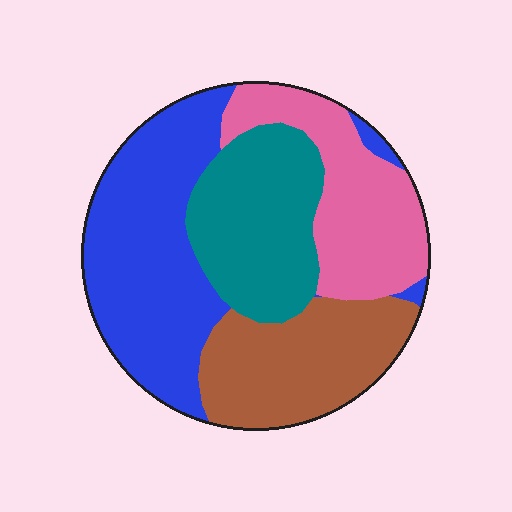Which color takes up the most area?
Blue, at roughly 35%.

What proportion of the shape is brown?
Brown takes up about one fifth (1/5) of the shape.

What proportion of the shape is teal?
Teal takes up about one fifth (1/5) of the shape.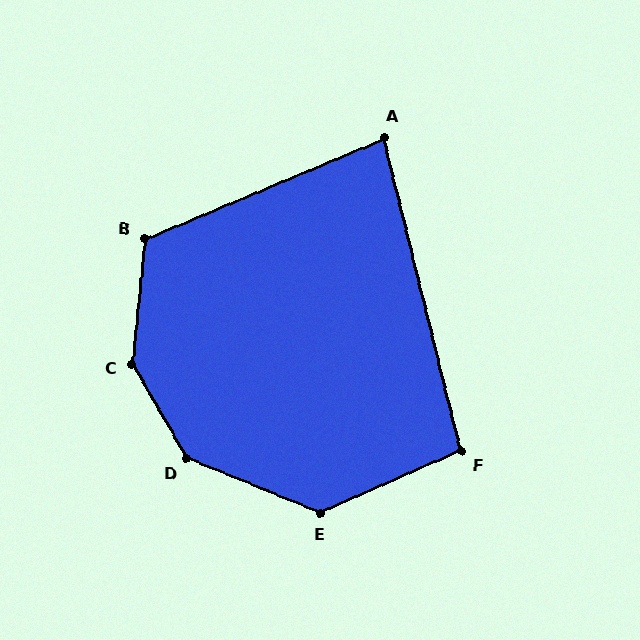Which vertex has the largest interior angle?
C, at approximately 145 degrees.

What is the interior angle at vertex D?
Approximately 142 degrees (obtuse).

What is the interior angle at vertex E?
Approximately 134 degrees (obtuse).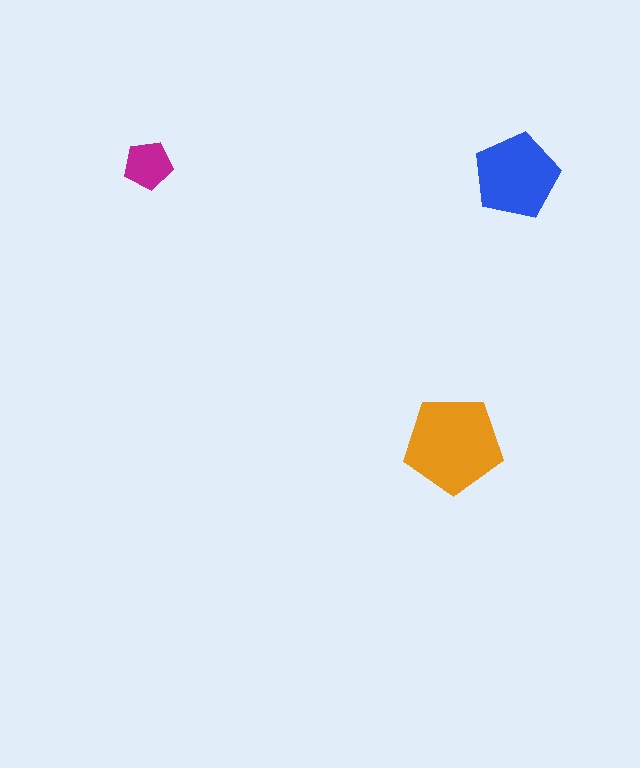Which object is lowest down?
The orange pentagon is bottommost.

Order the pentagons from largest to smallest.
the orange one, the blue one, the magenta one.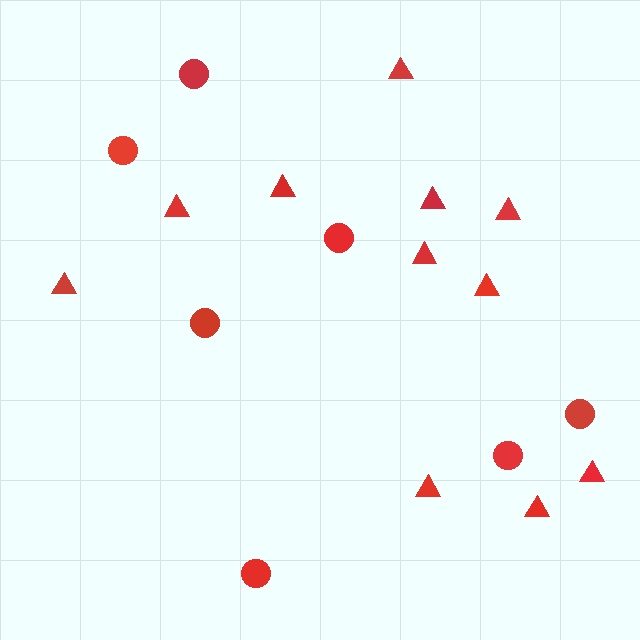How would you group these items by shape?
There are 2 groups: one group of triangles (11) and one group of circles (7).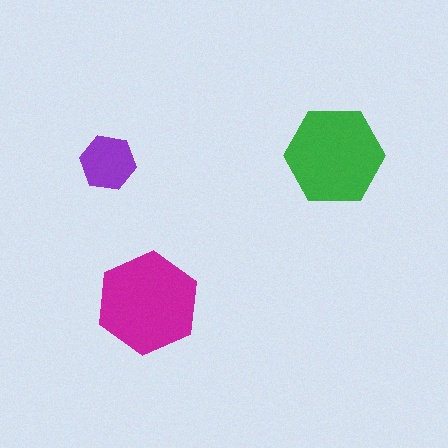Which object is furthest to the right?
The green hexagon is rightmost.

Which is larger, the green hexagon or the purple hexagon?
The green one.